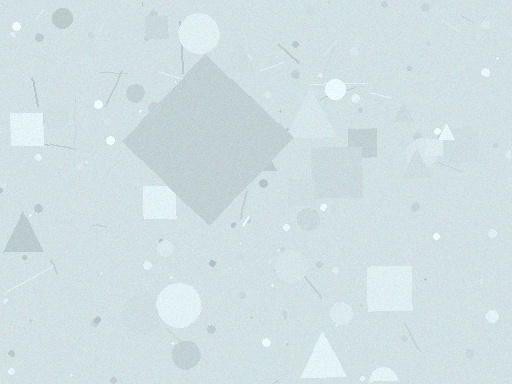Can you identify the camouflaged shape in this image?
The camouflaged shape is a diamond.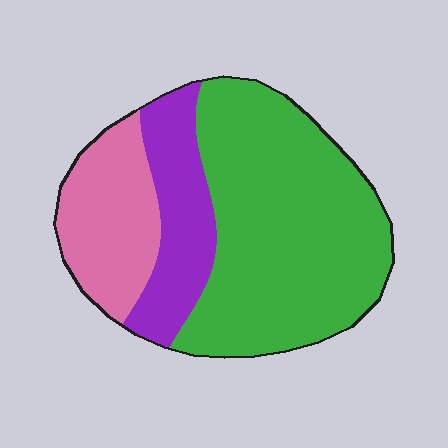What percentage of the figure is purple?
Purple covers about 20% of the figure.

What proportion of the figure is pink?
Pink takes up about one fifth (1/5) of the figure.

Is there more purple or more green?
Green.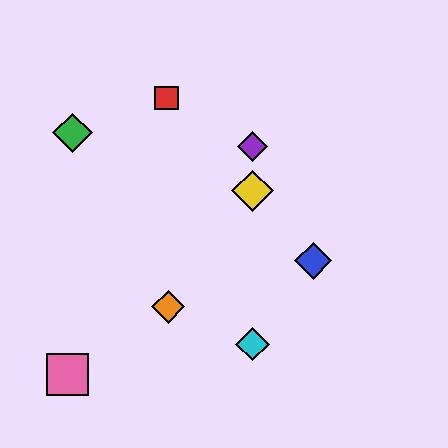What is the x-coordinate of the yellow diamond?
The yellow diamond is at x≈252.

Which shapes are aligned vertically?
The yellow diamond, the purple diamond, the cyan diamond are aligned vertically.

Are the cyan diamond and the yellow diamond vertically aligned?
Yes, both are at x≈252.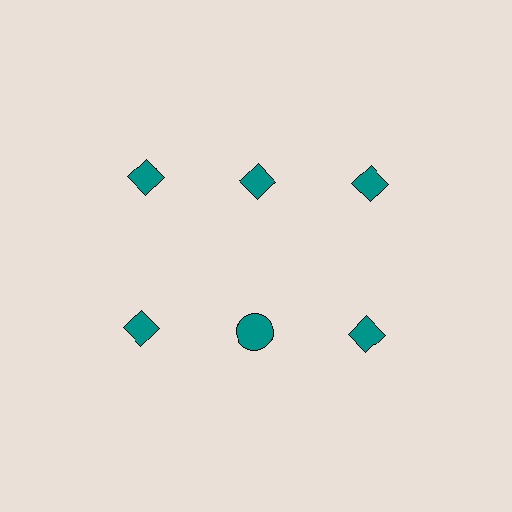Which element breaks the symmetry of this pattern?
The teal circle in the second row, second from left column breaks the symmetry. All other shapes are teal diamonds.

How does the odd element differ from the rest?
It has a different shape: circle instead of diamond.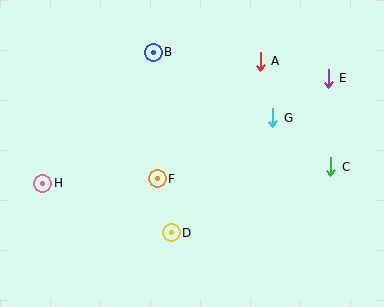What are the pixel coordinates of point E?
Point E is at (328, 78).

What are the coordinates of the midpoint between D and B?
The midpoint between D and B is at (162, 142).